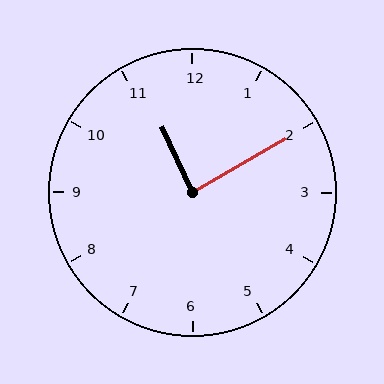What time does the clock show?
11:10.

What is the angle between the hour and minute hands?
Approximately 85 degrees.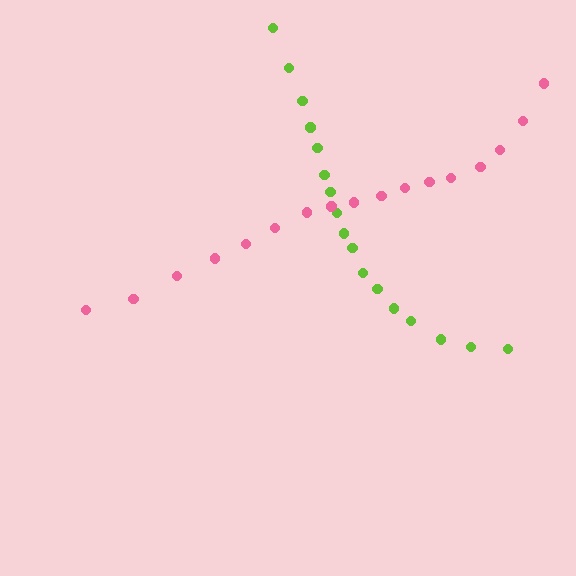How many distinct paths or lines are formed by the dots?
There are 2 distinct paths.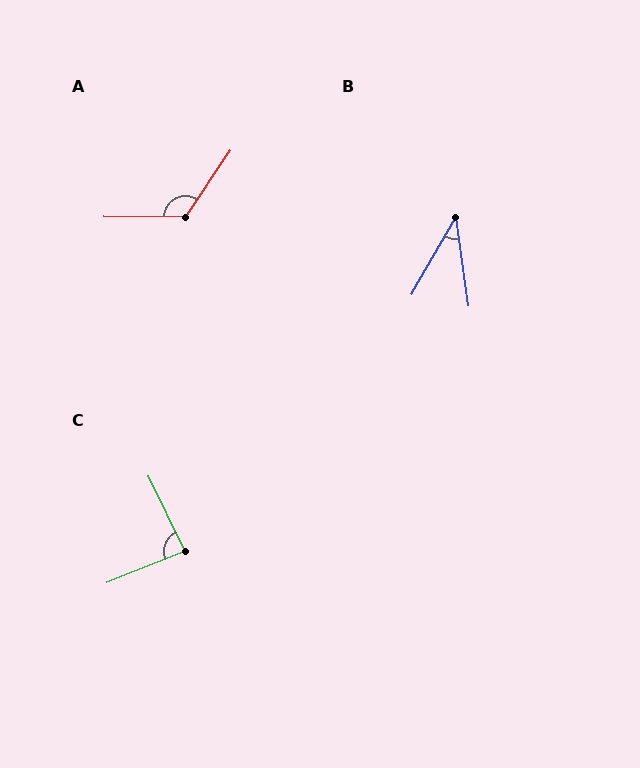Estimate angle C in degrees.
Approximately 86 degrees.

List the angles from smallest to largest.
B (38°), C (86°), A (123°).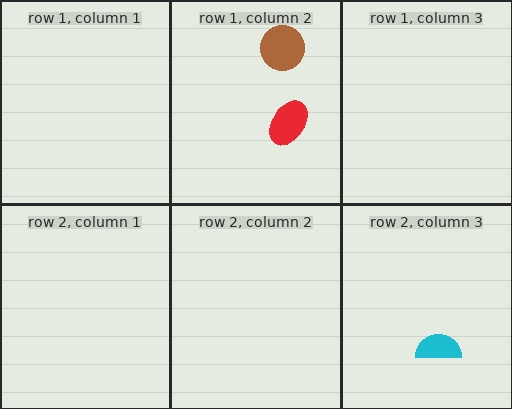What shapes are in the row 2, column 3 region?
The cyan semicircle.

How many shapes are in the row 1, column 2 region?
2.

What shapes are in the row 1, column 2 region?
The red ellipse, the brown circle.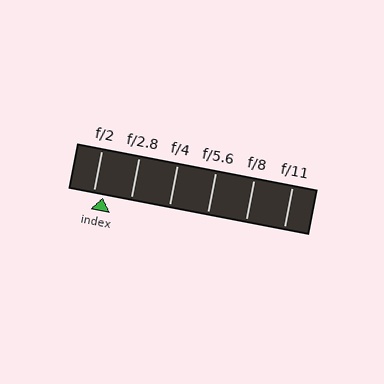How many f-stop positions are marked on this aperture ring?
There are 6 f-stop positions marked.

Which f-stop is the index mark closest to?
The index mark is closest to f/2.